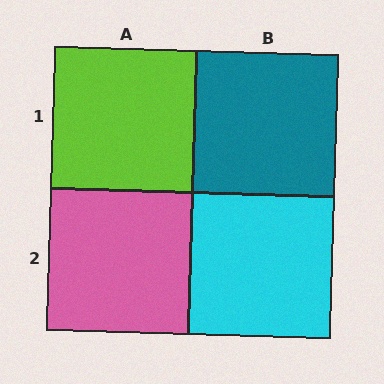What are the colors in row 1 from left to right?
Lime, teal.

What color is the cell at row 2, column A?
Pink.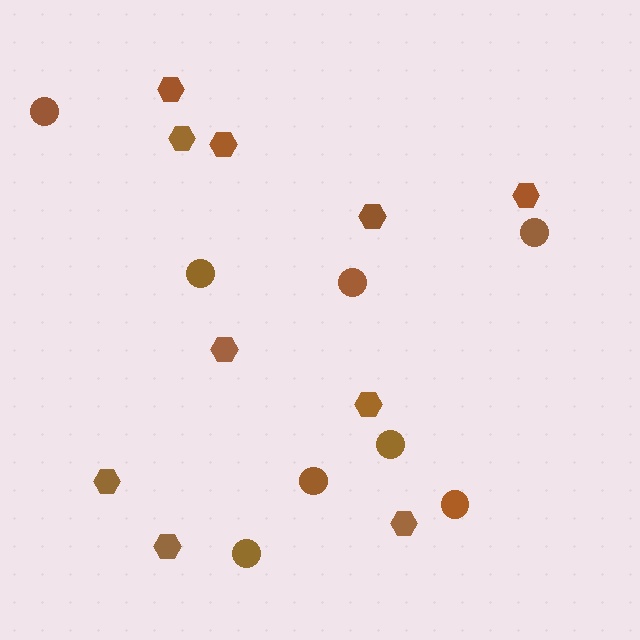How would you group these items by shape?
There are 2 groups: one group of circles (8) and one group of hexagons (10).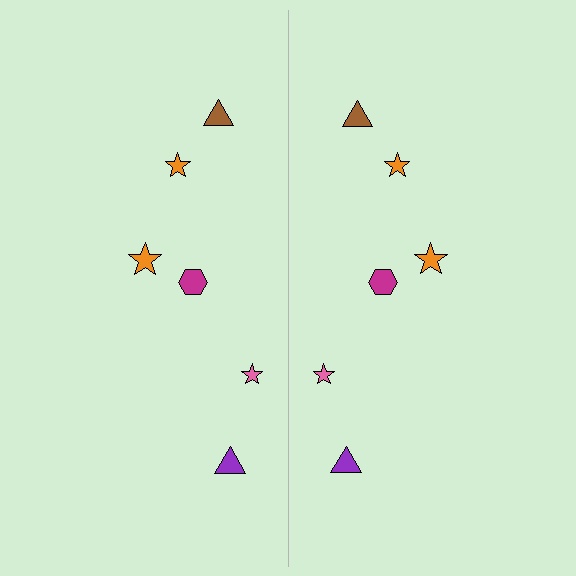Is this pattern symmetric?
Yes, this pattern has bilateral (reflection) symmetry.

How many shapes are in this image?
There are 12 shapes in this image.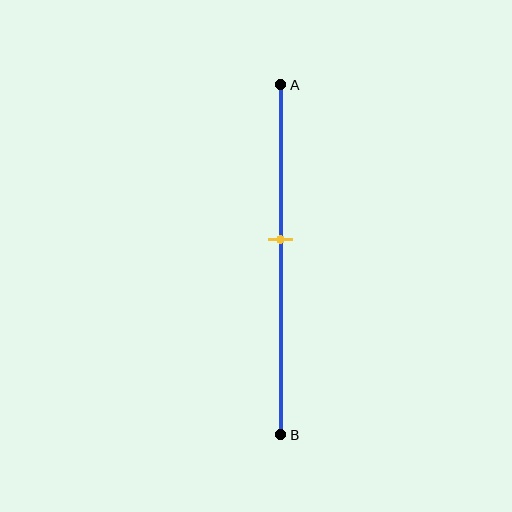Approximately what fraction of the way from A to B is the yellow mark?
The yellow mark is approximately 45% of the way from A to B.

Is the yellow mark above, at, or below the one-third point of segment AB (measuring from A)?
The yellow mark is below the one-third point of segment AB.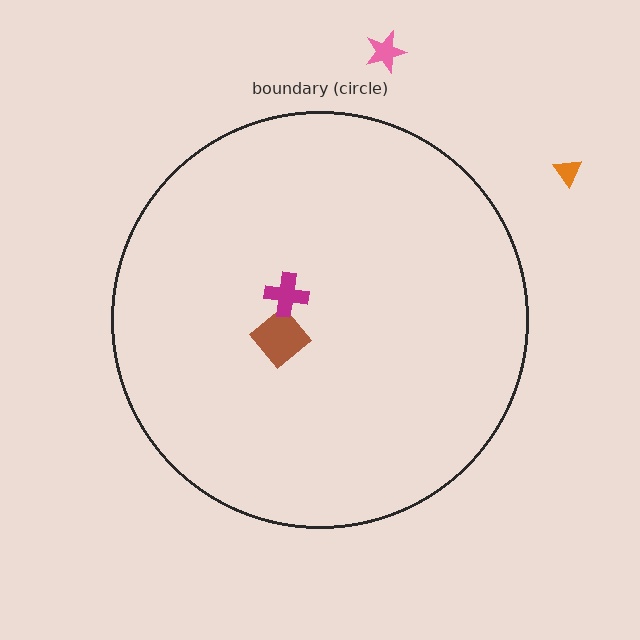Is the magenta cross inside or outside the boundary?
Inside.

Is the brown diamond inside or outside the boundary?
Inside.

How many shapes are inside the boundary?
2 inside, 2 outside.